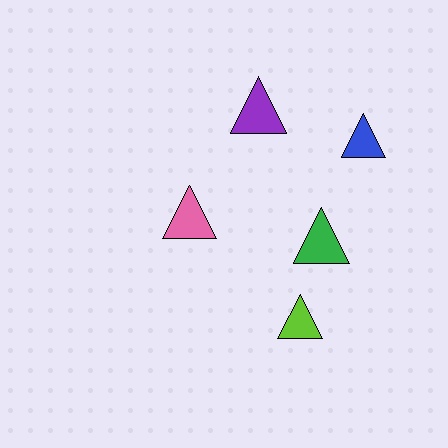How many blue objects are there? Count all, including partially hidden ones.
There is 1 blue object.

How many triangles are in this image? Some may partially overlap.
There are 5 triangles.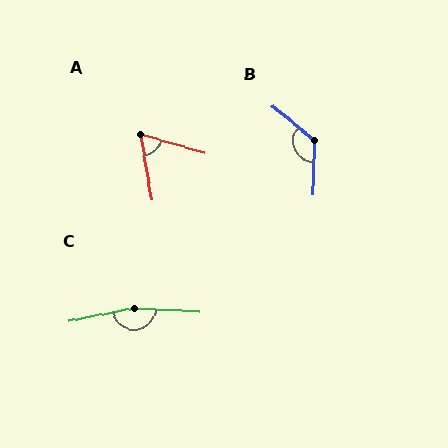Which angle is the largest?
C, at approximately 165 degrees.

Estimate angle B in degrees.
Approximately 129 degrees.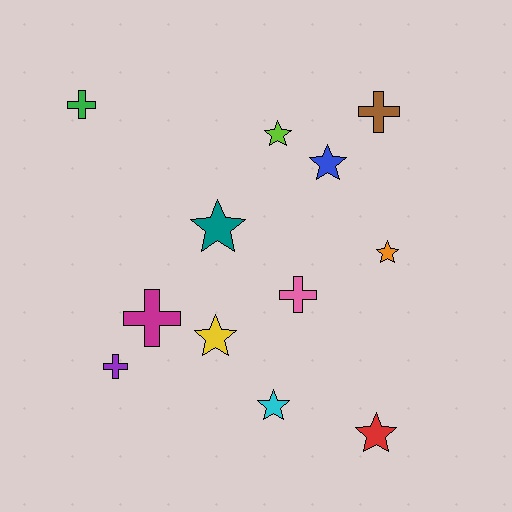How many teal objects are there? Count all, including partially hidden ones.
There is 1 teal object.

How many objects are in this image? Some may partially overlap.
There are 12 objects.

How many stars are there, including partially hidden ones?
There are 7 stars.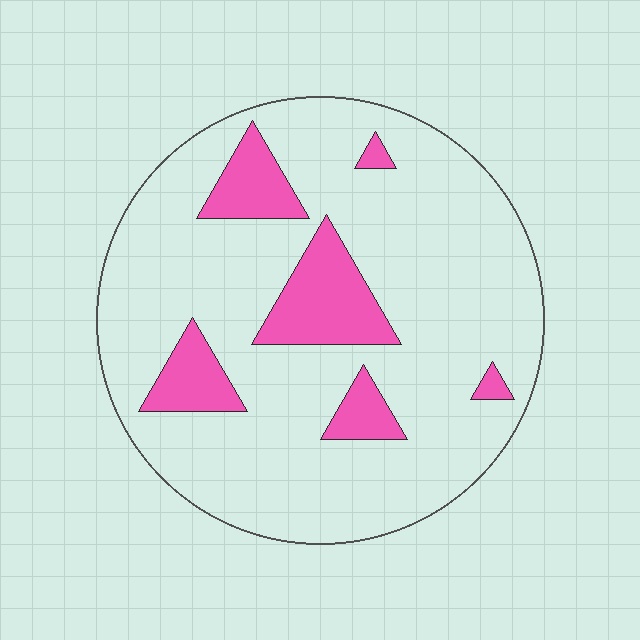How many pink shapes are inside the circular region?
6.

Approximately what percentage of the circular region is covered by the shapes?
Approximately 15%.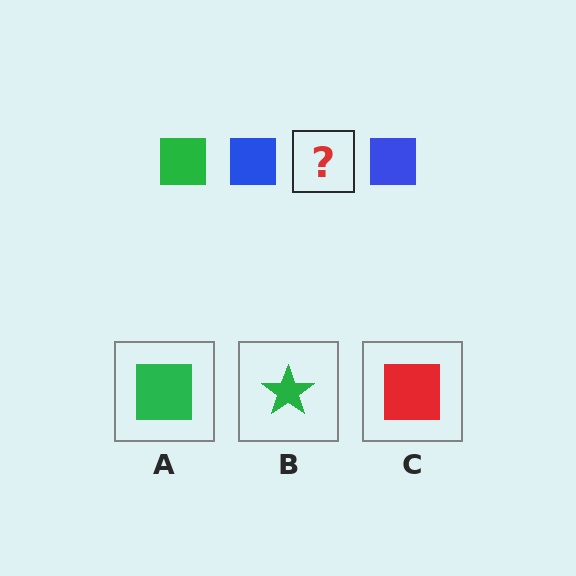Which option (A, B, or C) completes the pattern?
A.